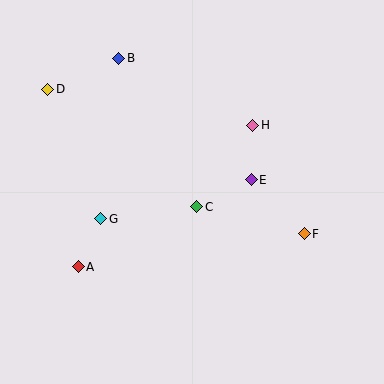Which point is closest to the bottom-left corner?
Point A is closest to the bottom-left corner.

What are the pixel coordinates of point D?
Point D is at (48, 89).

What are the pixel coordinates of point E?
Point E is at (251, 180).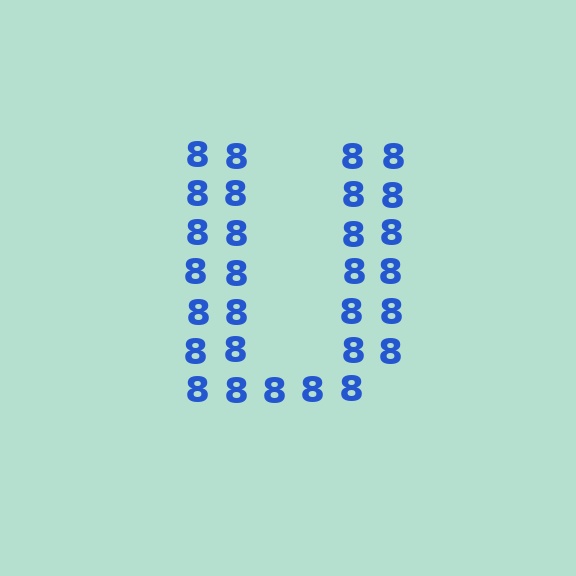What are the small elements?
The small elements are digit 8's.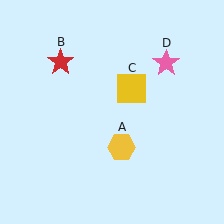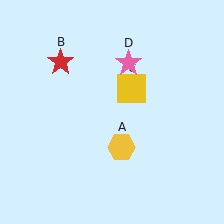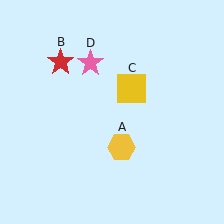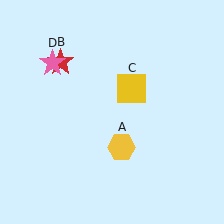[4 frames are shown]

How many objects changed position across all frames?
1 object changed position: pink star (object D).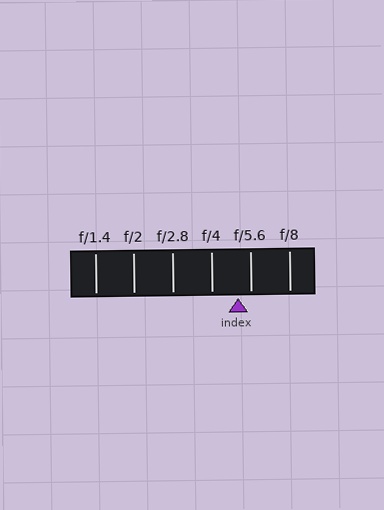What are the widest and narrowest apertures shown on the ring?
The widest aperture shown is f/1.4 and the narrowest is f/8.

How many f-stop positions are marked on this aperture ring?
There are 6 f-stop positions marked.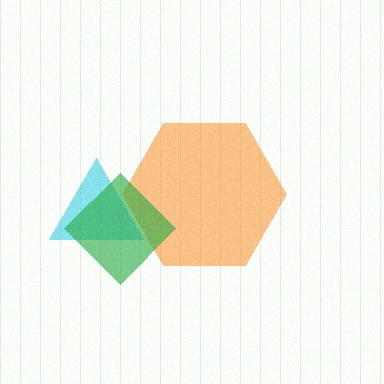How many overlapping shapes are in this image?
There are 3 overlapping shapes in the image.